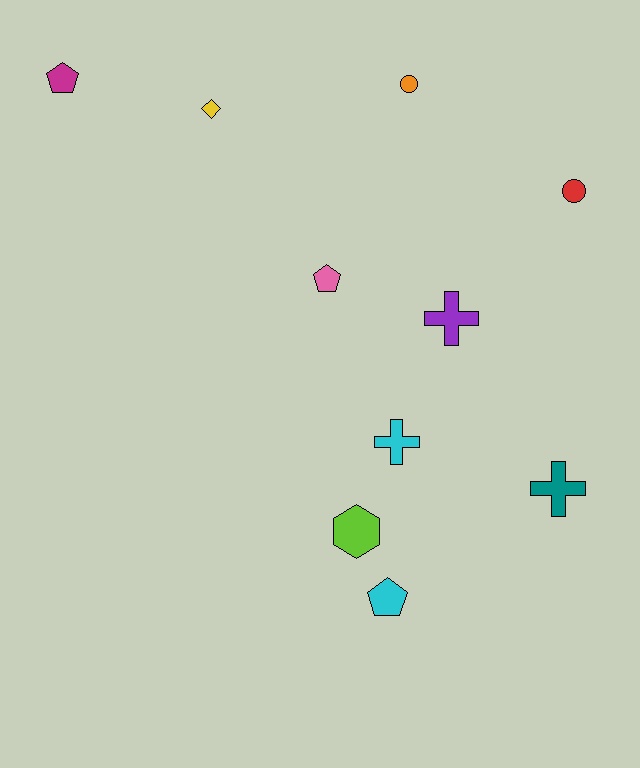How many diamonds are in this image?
There is 1 diamond.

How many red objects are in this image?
There is 1 red object.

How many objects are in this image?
There are 10 objects.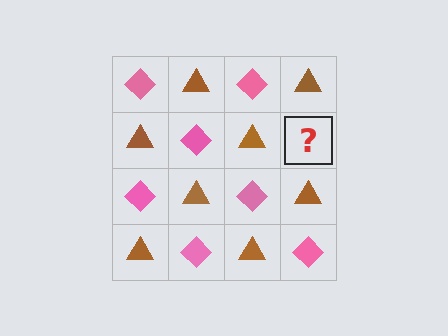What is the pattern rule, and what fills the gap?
The rule is that it alternates pink diamond and brown triangle in a checkerboard pattern. The gap should be filled with a pink diamond.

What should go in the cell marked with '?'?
The missing cell should contain a pink diamond.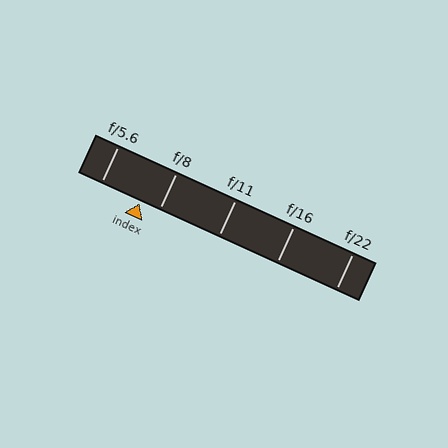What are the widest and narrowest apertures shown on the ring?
The widest aperture shown is f/5.6 and the narrowest is f/22.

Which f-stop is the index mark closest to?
The index mark is closest to f/8.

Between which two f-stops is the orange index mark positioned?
The index mark is between f/5.6 and f/8.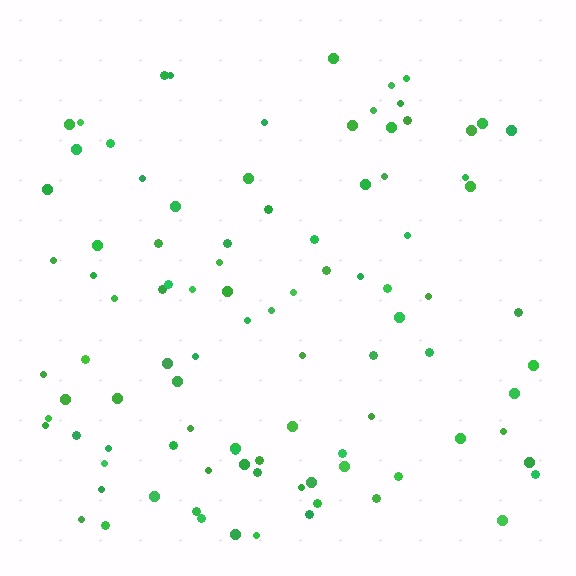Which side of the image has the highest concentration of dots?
The bottom.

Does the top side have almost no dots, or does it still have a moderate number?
Still a moderate number, just noticeably fewer than the bottom.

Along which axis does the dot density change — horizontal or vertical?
Vertical.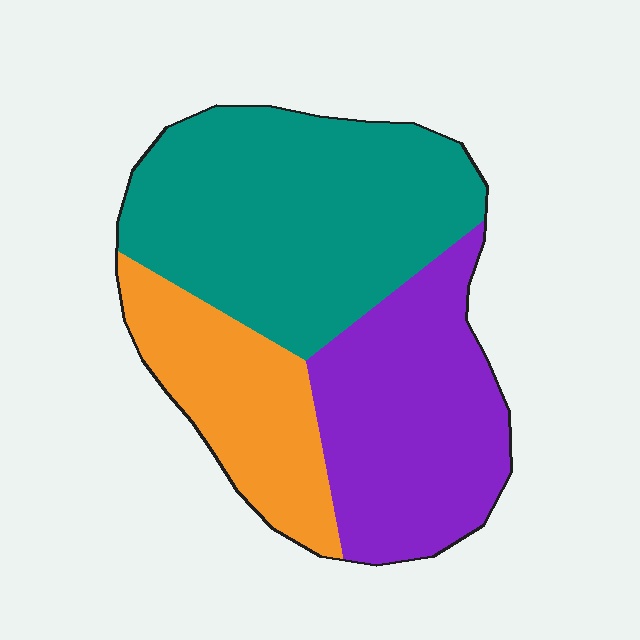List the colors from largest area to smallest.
From largest to smallest: teal, purple, orange.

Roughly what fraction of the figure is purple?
Purple covers 33% of the figure.